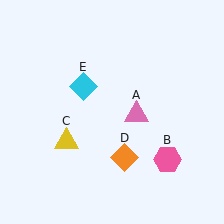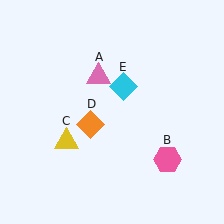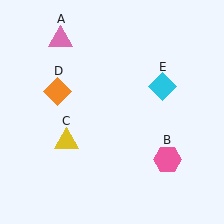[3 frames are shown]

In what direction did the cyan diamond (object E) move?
The cyan diamond (object E) moved right.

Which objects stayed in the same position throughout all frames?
Pink hexagon (object B) and yellow triangle (object C) remained stationary.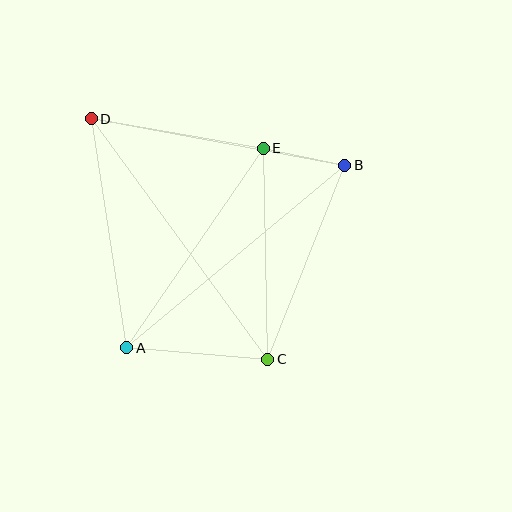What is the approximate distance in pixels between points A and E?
The distance between A and E is approximately 241 pixels.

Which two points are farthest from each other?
Points C and D are farthest from each other.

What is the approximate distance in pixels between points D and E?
The distance between D and E is approximately 174 pixels.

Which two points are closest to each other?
Points B and E are closest to each other.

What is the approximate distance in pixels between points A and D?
The distance between A and D is approximately 232 pixels.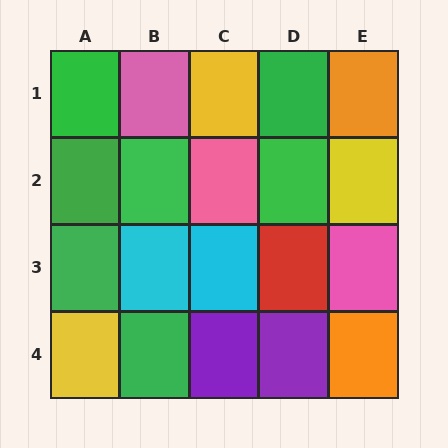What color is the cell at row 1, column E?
Orange.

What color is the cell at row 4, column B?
Green.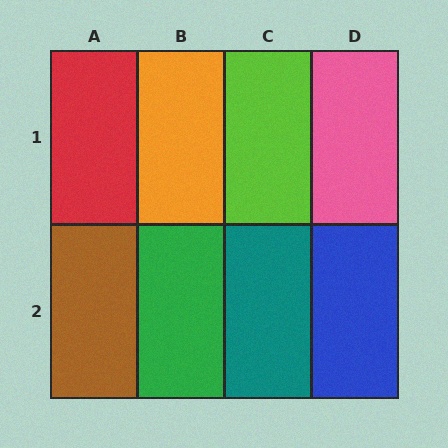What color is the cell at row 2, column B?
Green.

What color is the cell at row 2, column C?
Teal.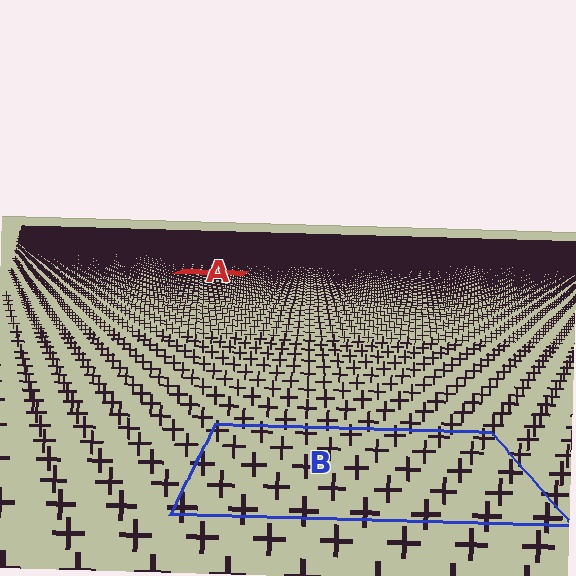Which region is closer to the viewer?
Region B is closer. The texture elements there are larger and more spread out.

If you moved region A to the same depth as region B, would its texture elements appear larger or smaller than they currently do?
They would appear larger. At a closer depth, the same texture elements are projected at a bigger on-screen size.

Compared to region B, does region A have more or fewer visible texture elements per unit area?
Region A has more texture elements per unit area — they are packed more densely because it is farther away.